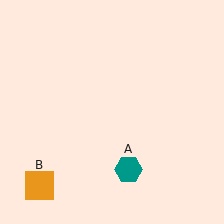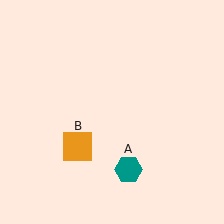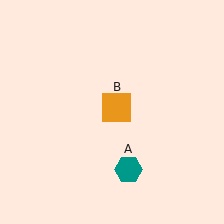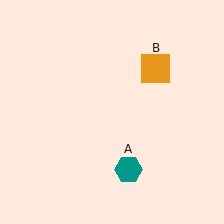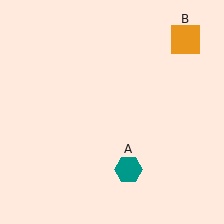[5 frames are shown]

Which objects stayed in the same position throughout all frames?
Teal hexagon (object A) remained stationary.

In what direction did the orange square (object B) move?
The orange square (object B) moved up and to the right.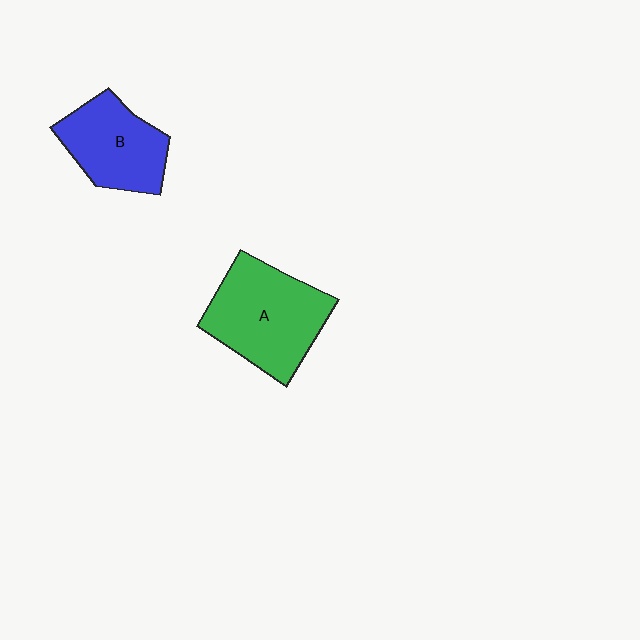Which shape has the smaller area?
Shape B (blue).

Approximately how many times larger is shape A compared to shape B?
Approximately 1.3 times.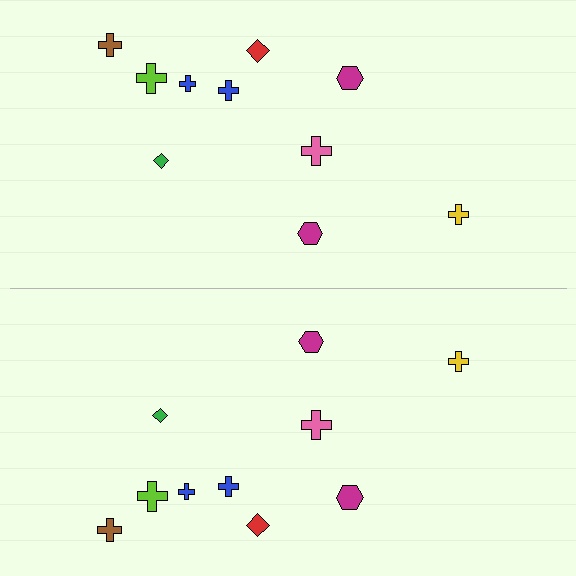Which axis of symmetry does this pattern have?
The pattern has a horizontal axis of symmetry running through the center of the image.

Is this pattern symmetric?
Yes, this pattern has bilateral (reflection) symmetry.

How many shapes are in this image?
There are 20 shapes in this image.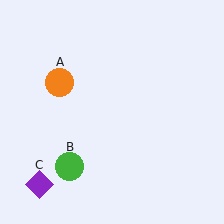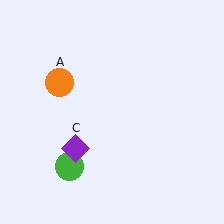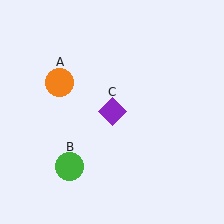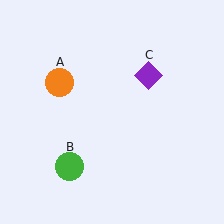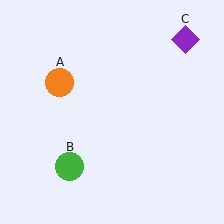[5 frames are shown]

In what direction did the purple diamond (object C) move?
The purple diamond (object C) moved up and to the right.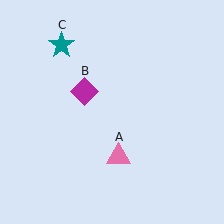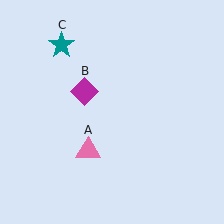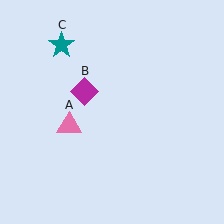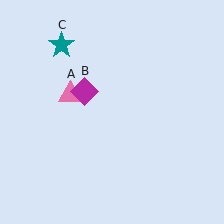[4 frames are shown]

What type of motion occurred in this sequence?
The pink triangle (object A) rotated clockwise around the center of the scene.